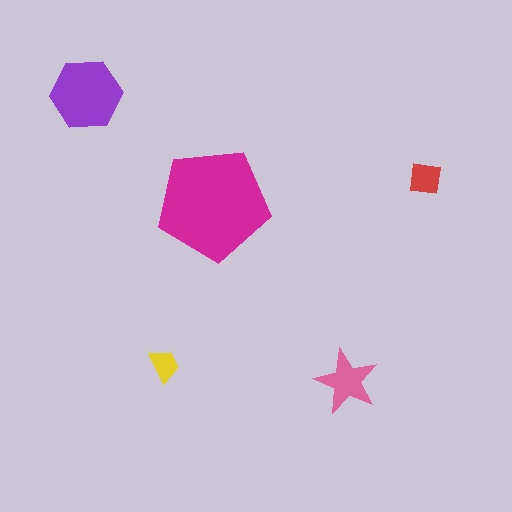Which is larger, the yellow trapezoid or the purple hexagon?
The purple hexagon.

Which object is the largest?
The magenta pentagon.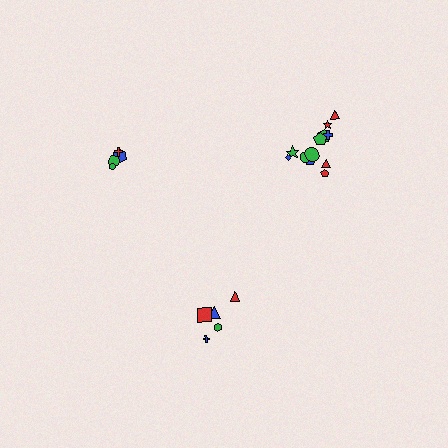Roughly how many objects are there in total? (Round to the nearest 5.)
Roughly 20 objects in total.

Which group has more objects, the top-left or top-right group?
The top-right group.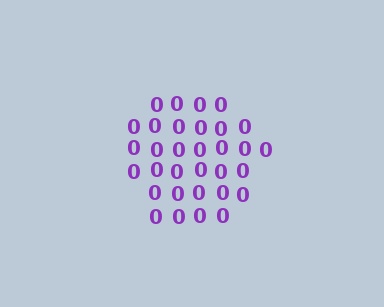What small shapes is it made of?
It is made of small digit 0's.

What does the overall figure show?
The overall figure shows a hexagon.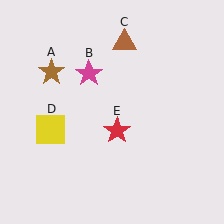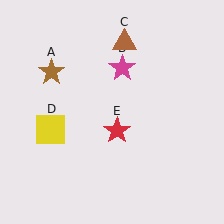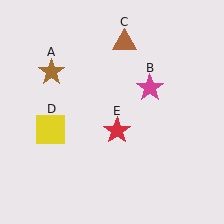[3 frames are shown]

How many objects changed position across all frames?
1 object changed position: magenta star (object B).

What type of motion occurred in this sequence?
The magenta star (object B) rotated clockwise around the center of the scene.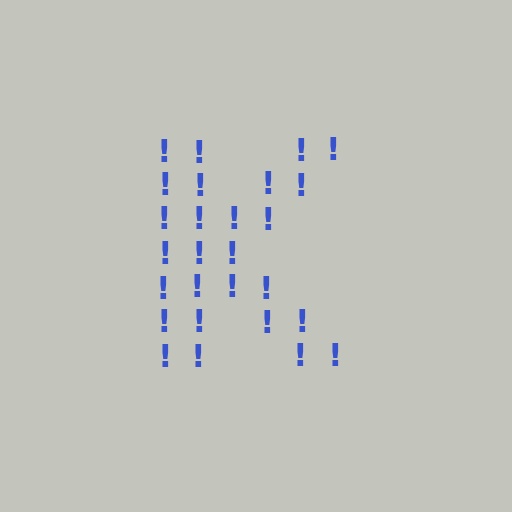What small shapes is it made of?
It is made of small exclamation marks.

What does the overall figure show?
The overall figure shows the letter K.